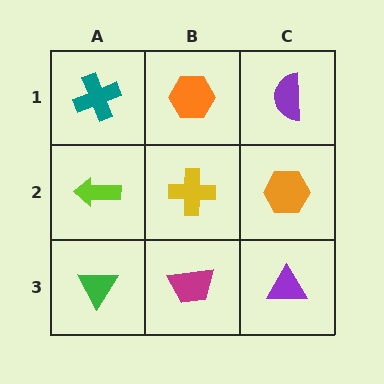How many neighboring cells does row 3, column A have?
2.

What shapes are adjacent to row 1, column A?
A lime arrow (row 2, column A), an orange hexagon (row 1, column B).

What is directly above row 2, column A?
A teal cross.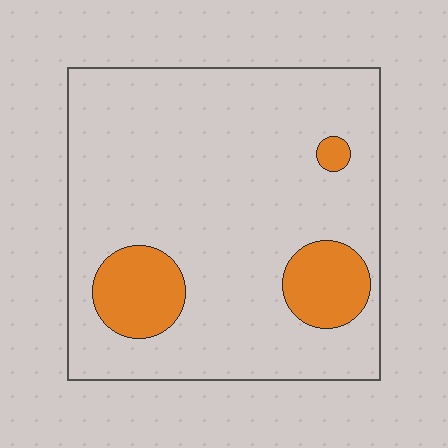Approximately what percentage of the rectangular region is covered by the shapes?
Approximately 15%.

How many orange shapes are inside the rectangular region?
3.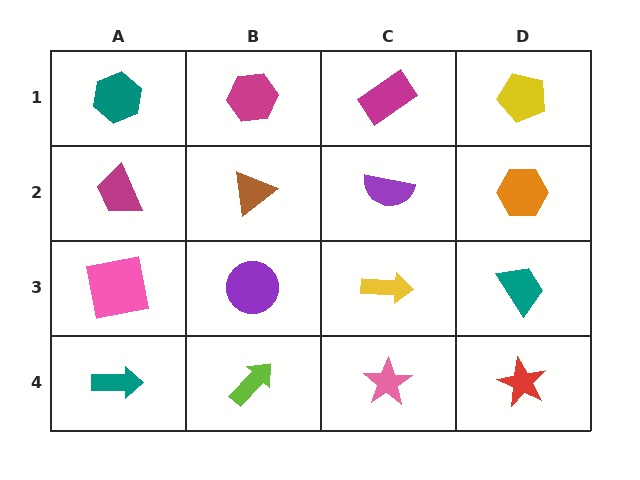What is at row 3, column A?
A pink square.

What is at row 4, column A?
A teal arrow.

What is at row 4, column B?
A lime arrow.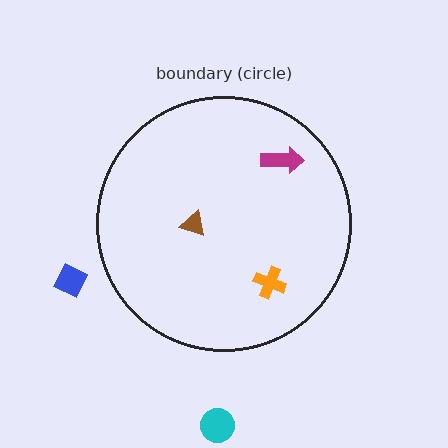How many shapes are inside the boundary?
3 inside, 2 outside.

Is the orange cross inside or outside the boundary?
Inside.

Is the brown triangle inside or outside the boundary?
Inside.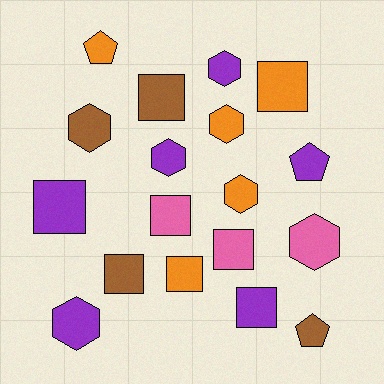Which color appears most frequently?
Purple, with 6 objects.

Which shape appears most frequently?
Square, with 8 objects.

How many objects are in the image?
There are 18 objects.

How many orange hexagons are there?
There are 2 orange hexagons.